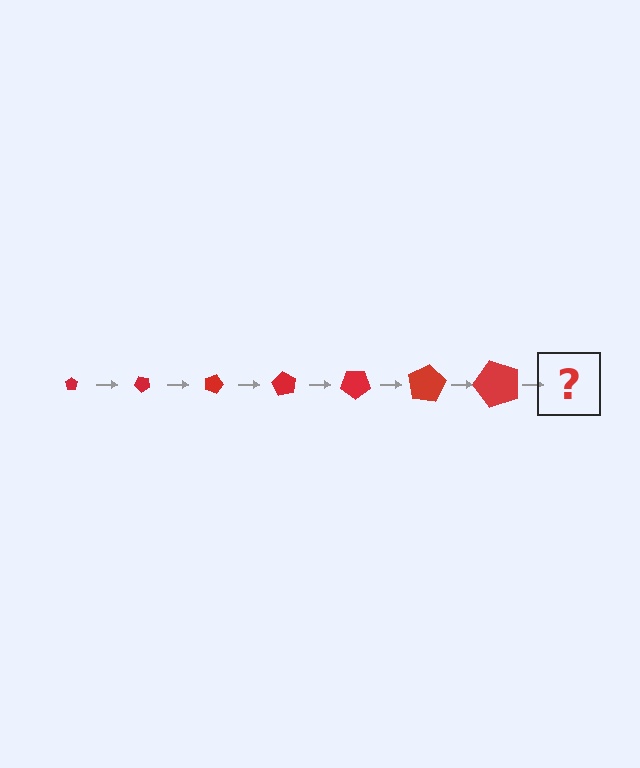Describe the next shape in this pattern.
It should be a pentagon, larger than the previous one and rotated 315 degrees from the start.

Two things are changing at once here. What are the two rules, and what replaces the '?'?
The two rules are that the pentagon grows larger each step and it rotates 45 degrees each step. The '?' should be a pentagon, larger than the previous one and rotated 315 degrees from the start.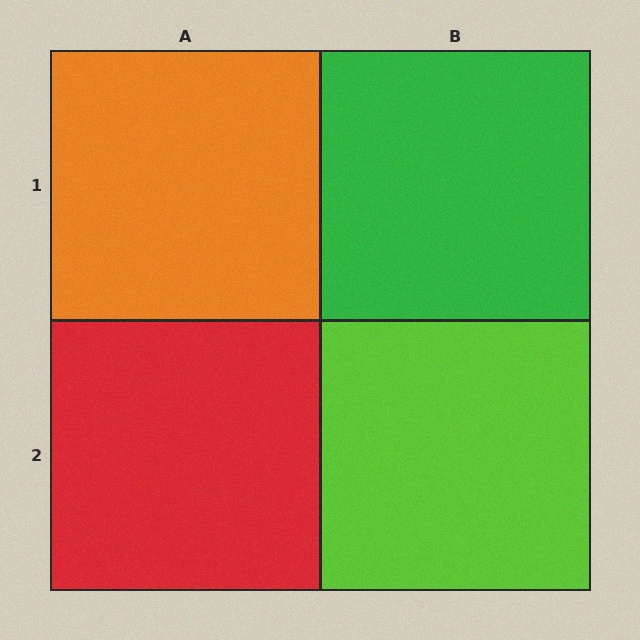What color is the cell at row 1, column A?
Orange.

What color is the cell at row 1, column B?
Green.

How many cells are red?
1 cell is red.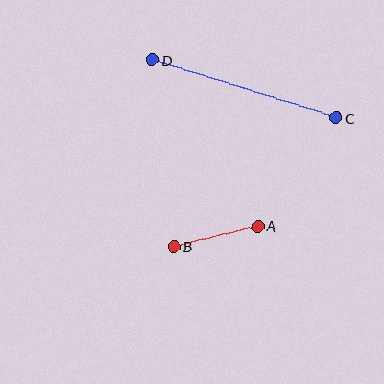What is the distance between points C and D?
The distance is approximately 192 pixels.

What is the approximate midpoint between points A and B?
The midpoint is at approximately (216, 236) pixels.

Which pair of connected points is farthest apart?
Points C and D are farthest apart.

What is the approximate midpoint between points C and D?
The midpoint is at approximately (244, 89) pixels.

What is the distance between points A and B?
The distance is approximately 86 pixels.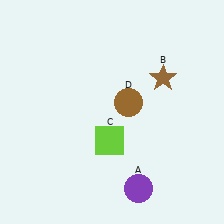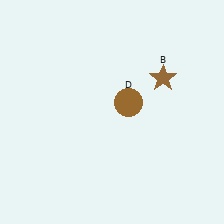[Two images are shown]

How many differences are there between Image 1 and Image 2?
There are 2 differences between the two images.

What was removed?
The lime square (C), the purple circle (A) were removed in Image 2.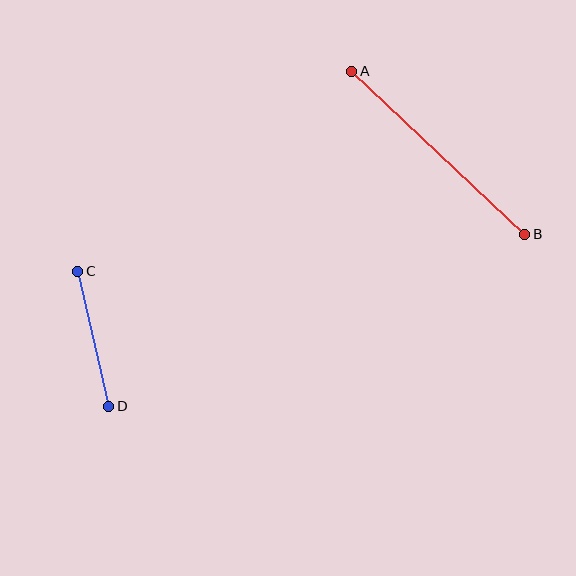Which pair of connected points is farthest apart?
Points A and B are farthest apart.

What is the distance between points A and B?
The distance is approximately 238 pixels.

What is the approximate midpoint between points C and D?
The midpoint is at approximately (93, 339) pixels.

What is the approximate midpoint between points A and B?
The midpoint is at approximately (438, 153) pixels.